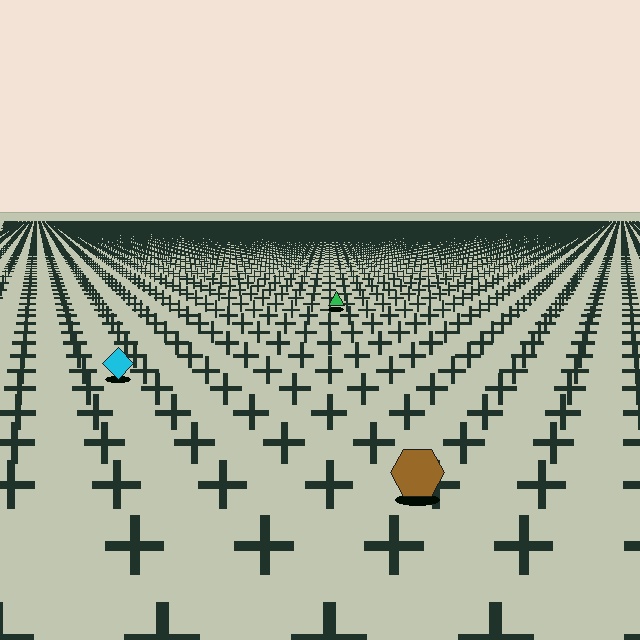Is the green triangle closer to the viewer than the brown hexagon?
No. The brown hexagon is closer — you can tell from the texture gradient: the ground texture is coarser near it.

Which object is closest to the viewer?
The brown hexagon is closest. The texture marks near it are larger and more spread out.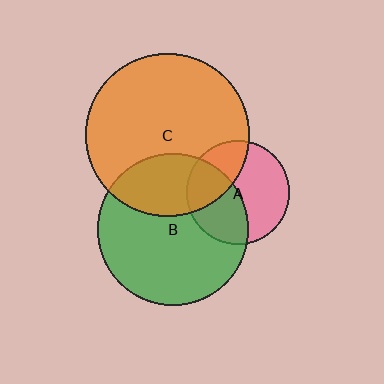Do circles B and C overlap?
Yes.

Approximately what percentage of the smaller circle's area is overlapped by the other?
Approximately 30%.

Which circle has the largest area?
Circle C (orange).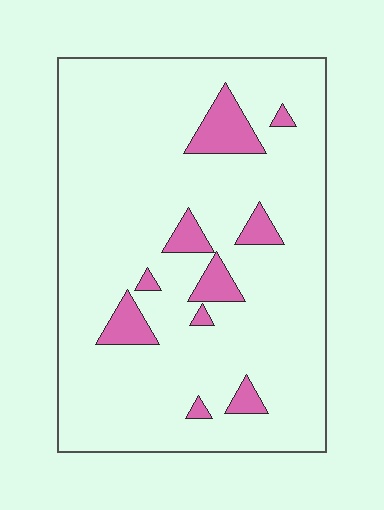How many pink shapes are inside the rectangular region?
10.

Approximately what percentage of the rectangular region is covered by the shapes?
Approximately 10%.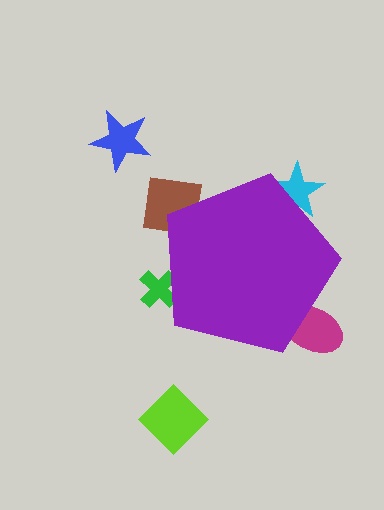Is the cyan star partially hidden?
Yes, the cyan star is partially hidden behind the purple pentagon.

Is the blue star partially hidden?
No, the blue star is fully visible.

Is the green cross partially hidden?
Yes, the green cross is partially hidden behind the purple pentagon.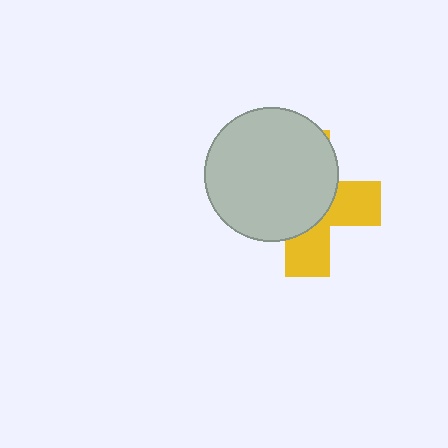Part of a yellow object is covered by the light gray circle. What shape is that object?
It is a cross.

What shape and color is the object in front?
The object in front is a light gray circle.